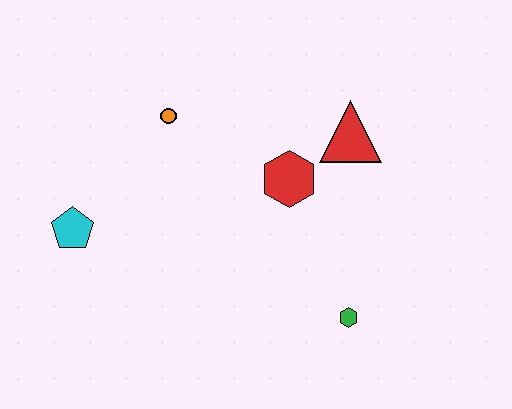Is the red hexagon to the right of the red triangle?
No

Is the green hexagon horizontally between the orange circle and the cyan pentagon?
No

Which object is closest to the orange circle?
The red hexagon is closest to the orange circle.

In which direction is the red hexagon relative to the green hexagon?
The red hexagon is above the green hexagon.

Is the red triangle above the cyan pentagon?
Yes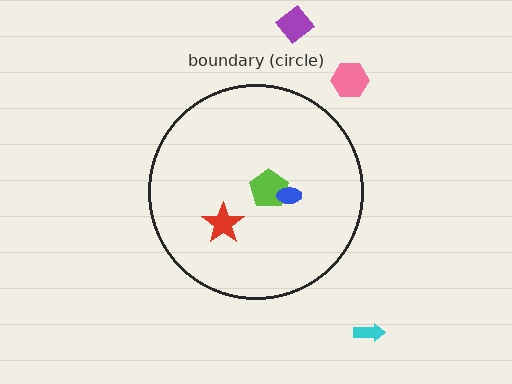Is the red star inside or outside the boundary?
Inside.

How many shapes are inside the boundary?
3 inside, 3 outside.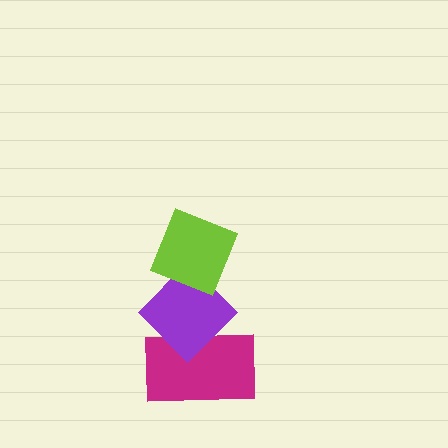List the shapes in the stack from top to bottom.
From top to bottom: the lime diamond, the purple diamond, the magenta rectangle.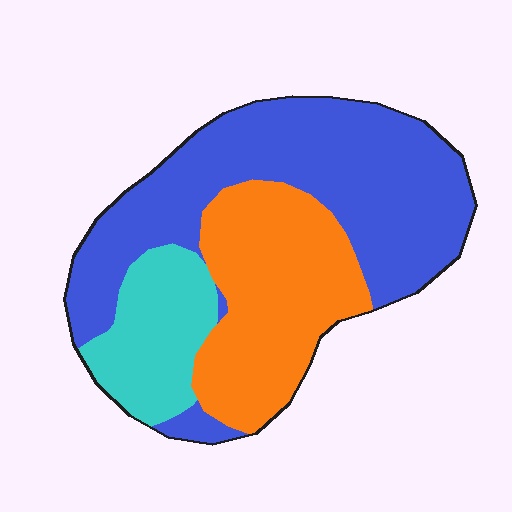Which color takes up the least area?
Cyan, at roughly 15%.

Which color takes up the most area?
Blue, at roughly 50%.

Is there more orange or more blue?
Blue.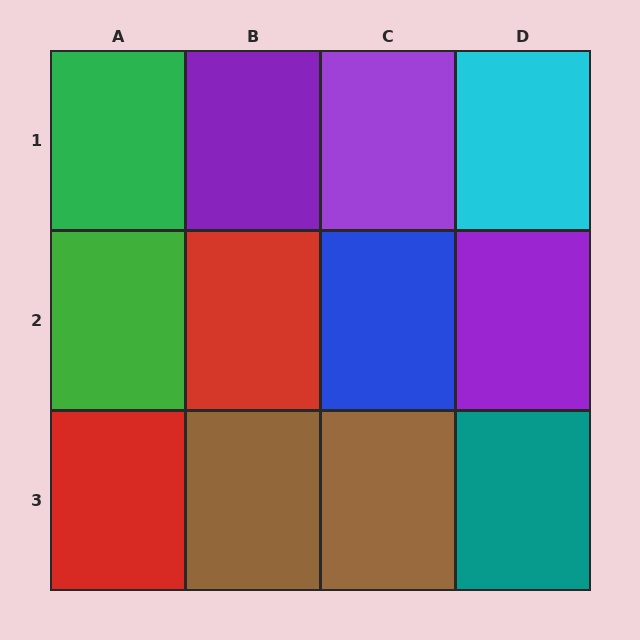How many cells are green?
2 cells are green.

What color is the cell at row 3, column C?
Brown.